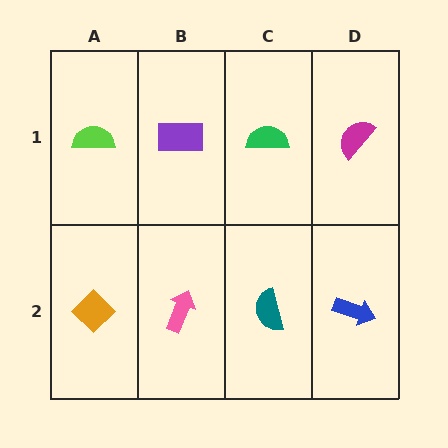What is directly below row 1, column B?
A pink arrow.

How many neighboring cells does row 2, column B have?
3.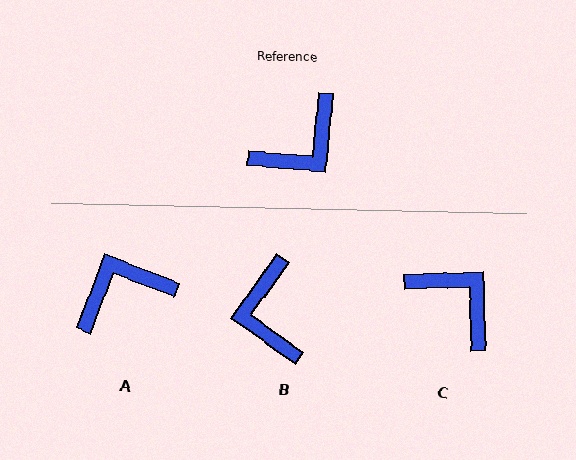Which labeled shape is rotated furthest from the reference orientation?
A, about 164 degrees away.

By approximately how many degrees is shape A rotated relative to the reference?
Approximately 164 degrees counter-clockwise.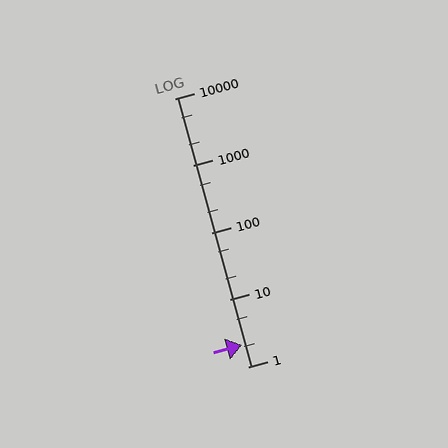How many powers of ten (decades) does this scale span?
The scale spans 4 decades, from 1 to 10000.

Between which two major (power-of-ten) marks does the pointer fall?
The pointer is between 1 and 10.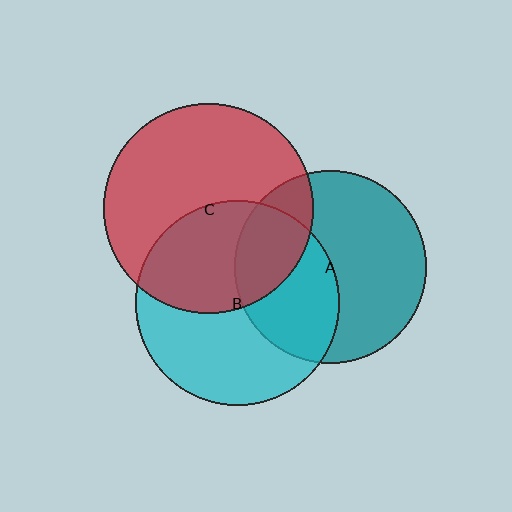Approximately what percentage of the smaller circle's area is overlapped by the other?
Approximately 25%.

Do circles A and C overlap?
Yes.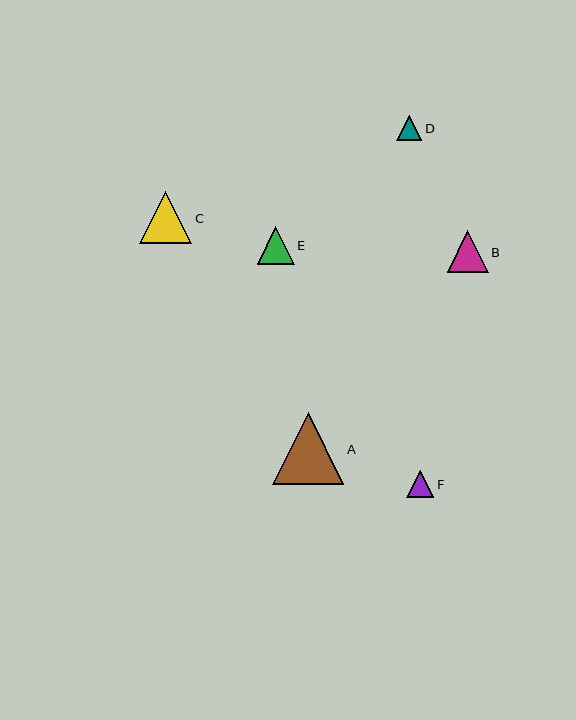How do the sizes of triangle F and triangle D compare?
Triangle F and triangle D are approximately the same size.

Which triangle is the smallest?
Triangle D is the smallest with a size of approximately 25 pixels.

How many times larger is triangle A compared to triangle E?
Triangle A is approximately 1.9 times the size of triangle E.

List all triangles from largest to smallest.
From largest to smallest: A, C, B, E, F, D.